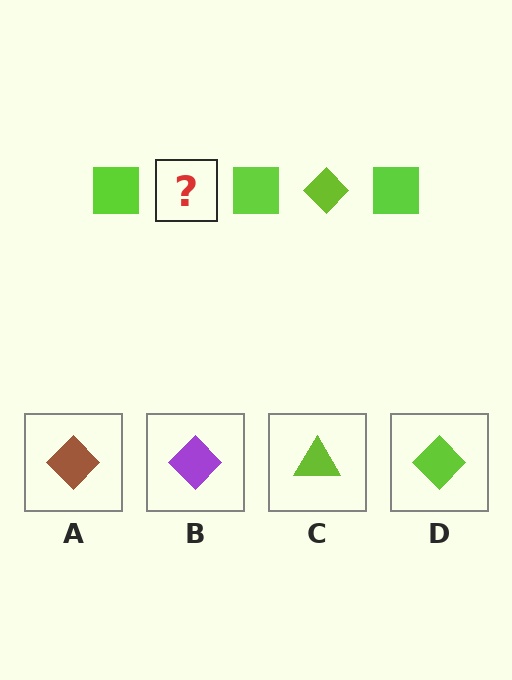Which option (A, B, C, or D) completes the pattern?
D.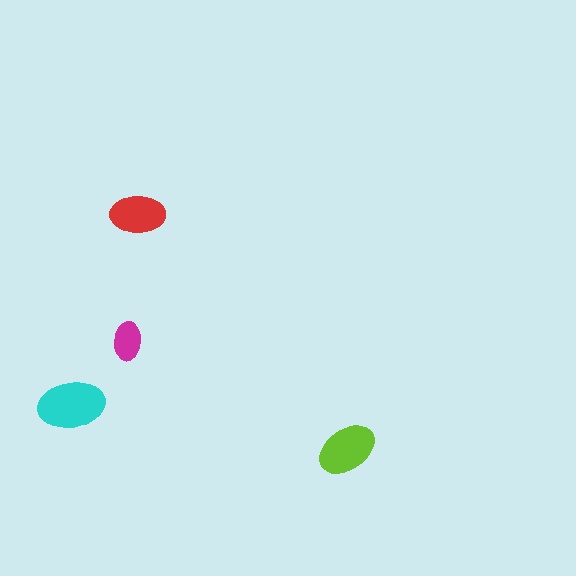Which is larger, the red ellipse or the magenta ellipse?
The red one.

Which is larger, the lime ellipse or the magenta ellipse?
The lime one.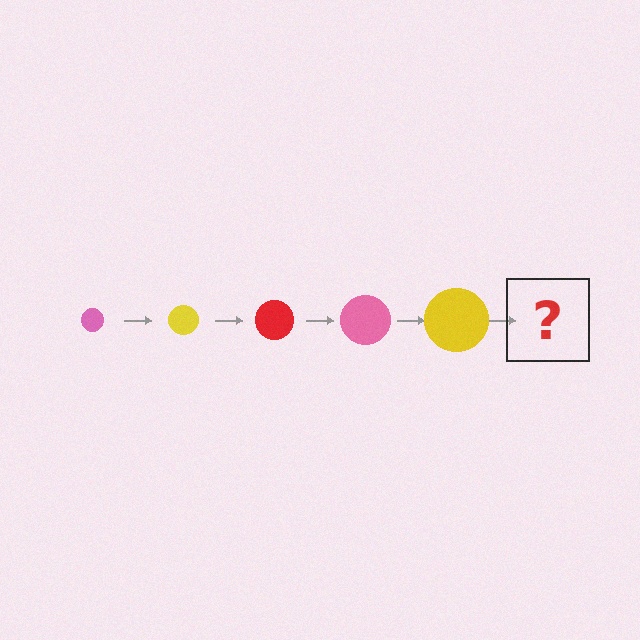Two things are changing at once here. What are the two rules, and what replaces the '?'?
The two rules are that the circle grows larger each step and the color cycles through pink, yellow, and red. The '?' should be a red circle, larger than the previous one.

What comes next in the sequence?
The next element should be a red circle, larger than the previous one.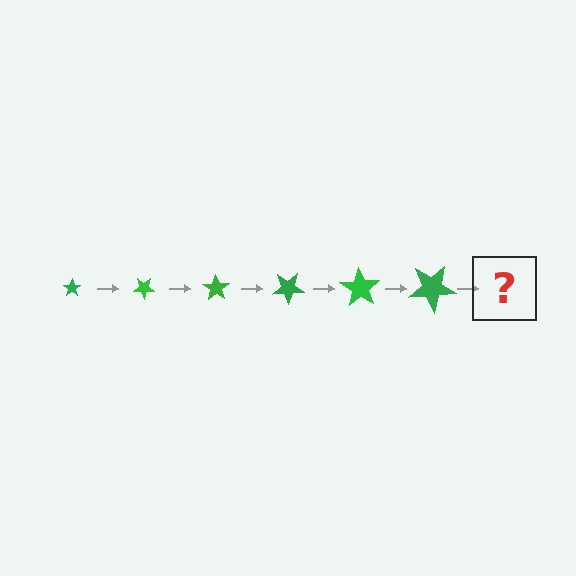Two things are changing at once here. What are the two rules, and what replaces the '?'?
The two rules are that the star grows larger each step and it rotates 35 degrees each step. The '?' should be a star, larger than the previous one and rotated 210 degrees from the start.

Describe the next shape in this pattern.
It should be a star, larger than the previous one and rotated 210 degrees from the start.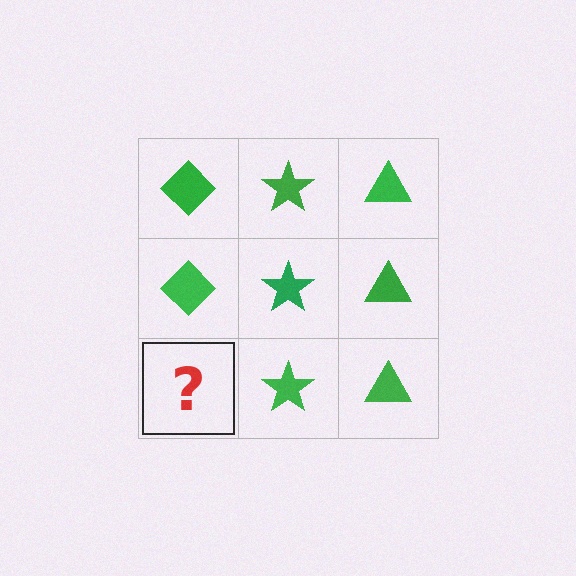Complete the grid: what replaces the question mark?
The question mark should be replaced with a green diamond.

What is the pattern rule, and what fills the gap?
The rule is that each column has a consistent shape. The gap should be filled with a green diamond.